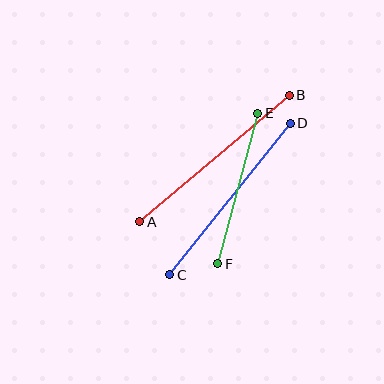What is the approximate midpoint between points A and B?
The midpoint is at approximately (214, 158) pixels.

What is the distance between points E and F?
The distance is approximately 155 pixels.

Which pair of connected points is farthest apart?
Points A and B are farthest apart.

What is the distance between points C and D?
The distance is approximately 194 pixels.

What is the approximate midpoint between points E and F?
The midpoint is at approximately (238, 189) pixels.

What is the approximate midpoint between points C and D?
The midpoint is at approximately (230, 199) pixels.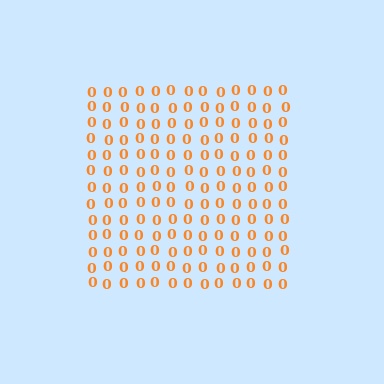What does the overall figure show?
The overall figure shows a square.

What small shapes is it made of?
It is made of small digit 0's.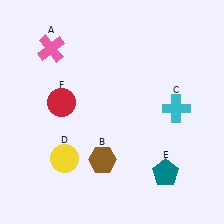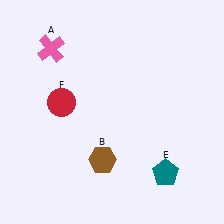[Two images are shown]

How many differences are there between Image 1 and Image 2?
There are 2 differences between the two images.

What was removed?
The yellow circle (D), the cyan cross (C) were removed in Image 2.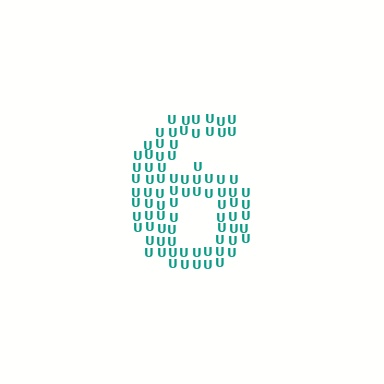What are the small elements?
The small elements are letter U's.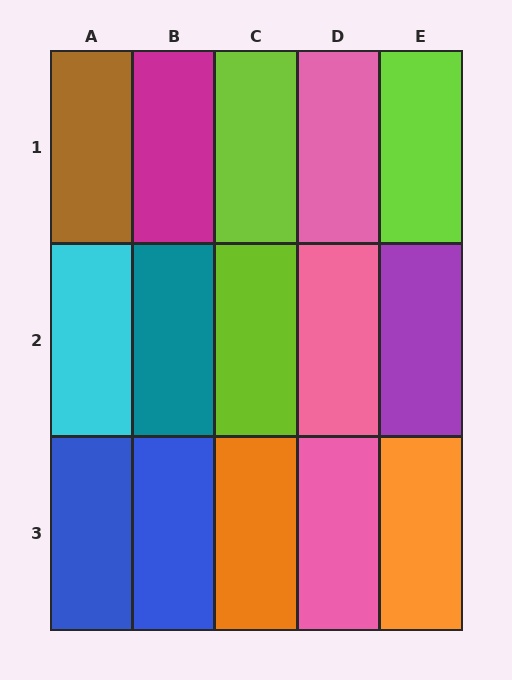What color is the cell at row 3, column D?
Pink.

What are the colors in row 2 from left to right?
Cyan, teal, lime, pink, purple.